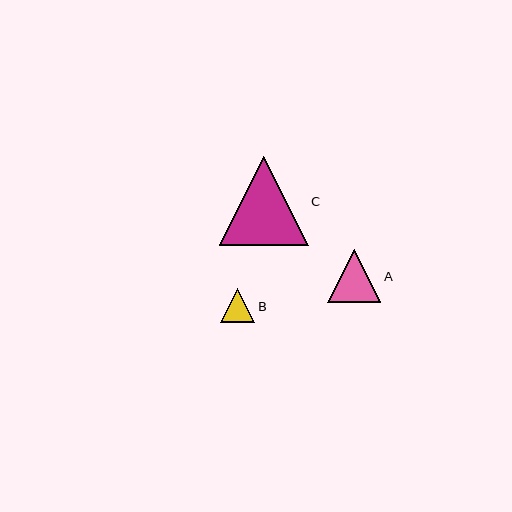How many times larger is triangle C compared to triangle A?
Triangle C is approximately 1.7 times the size of triangle A.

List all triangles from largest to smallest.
From largest to smallest: C, A, B.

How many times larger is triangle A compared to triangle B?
Triangle A is approximately 1.6 times the size of triangle B.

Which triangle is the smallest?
Triangle B is the smallest with a size of approximately 34 pixels.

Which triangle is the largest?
Triangle C is the largest with a size of approximately 89 pixels.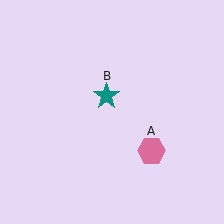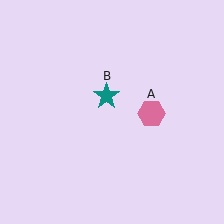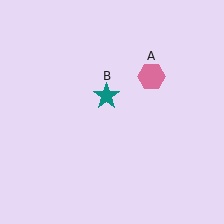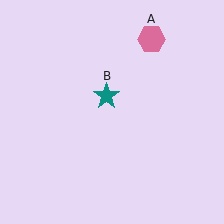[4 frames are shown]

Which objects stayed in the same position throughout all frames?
Teal star (object B) remained stationary.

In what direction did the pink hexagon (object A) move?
The pink hexagon (object A) moved up.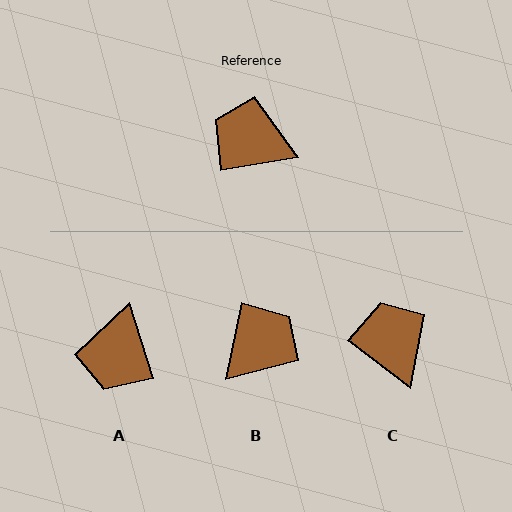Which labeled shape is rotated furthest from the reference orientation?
B, about 111 degrees away.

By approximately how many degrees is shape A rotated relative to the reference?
Approximately 98 degrees counter-clockwise.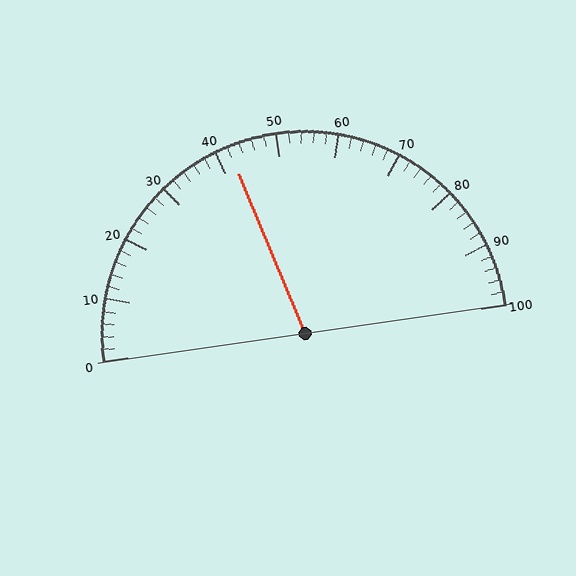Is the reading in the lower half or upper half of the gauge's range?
The reading is in the lower half of the range (0 to 100).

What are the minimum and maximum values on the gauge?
The gauge ranges from 0 to 100.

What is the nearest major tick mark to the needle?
The nearest major tick mark is 40.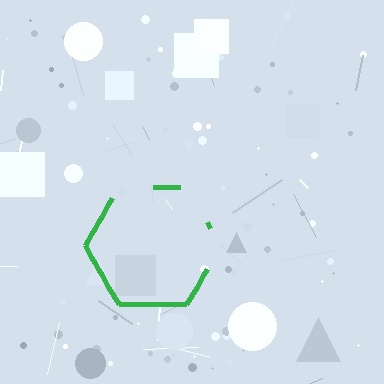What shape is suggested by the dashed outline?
The dashed outline suggests a hexagon.